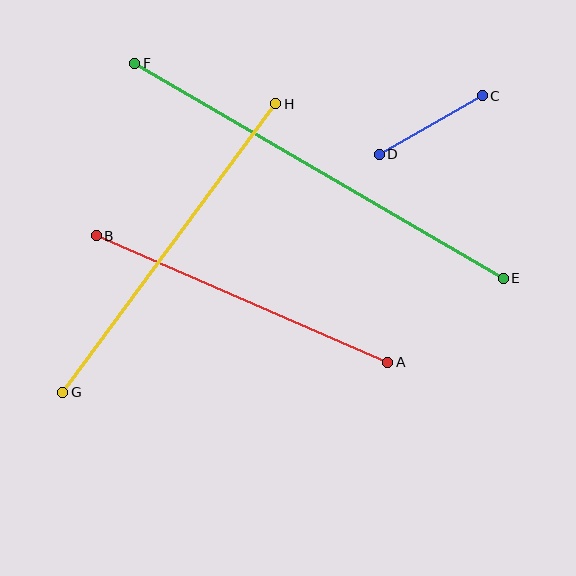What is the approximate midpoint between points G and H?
The midpoint is at approximately (169, 248) pixels.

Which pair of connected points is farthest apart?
Points E and F are farthest apart.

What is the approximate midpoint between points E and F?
The midpoint is at approximately (319, 171) pixels.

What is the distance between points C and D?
The distance is approximately 119 pixels.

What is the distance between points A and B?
The distance is approximately 318 pixels.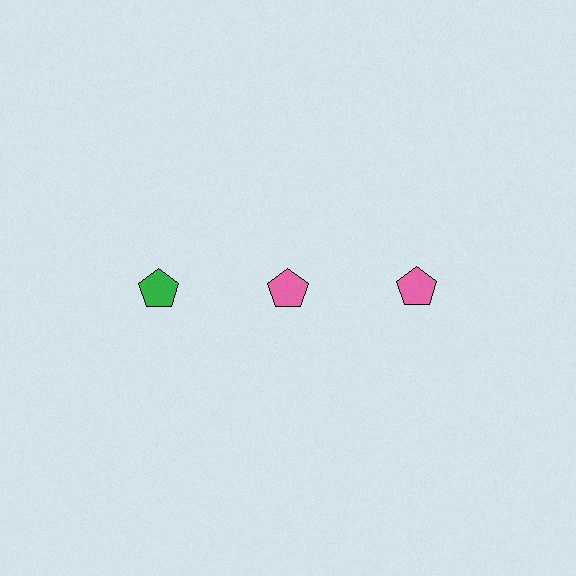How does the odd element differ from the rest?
It has a different color: green instead of pink.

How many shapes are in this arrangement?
There are 3 shapes arranged in a grid pattern.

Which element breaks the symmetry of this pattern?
The green pentagon in the top row, leftmost column breaks the symmetry. All other shapes are pink pentagons.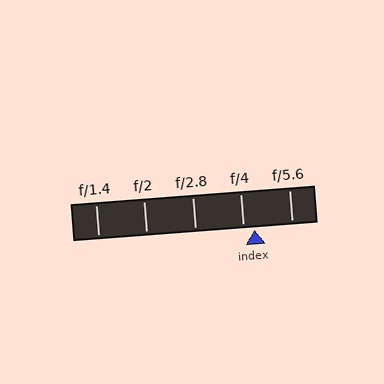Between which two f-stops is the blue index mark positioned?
The index mark is between f/4 and f/5.6.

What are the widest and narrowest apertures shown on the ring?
The widest aperture shown is f/1.4 and the narrowest is f/5.6.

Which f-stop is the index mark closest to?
The index mark is closest to f/4.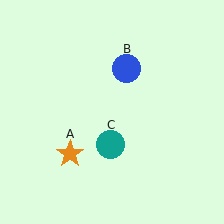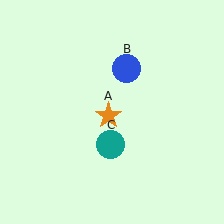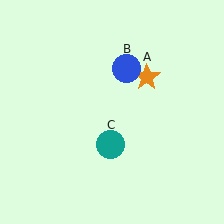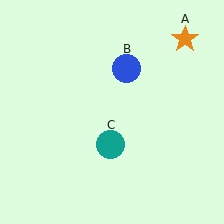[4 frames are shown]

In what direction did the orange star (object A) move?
The orange star (object A) moved up and to the right.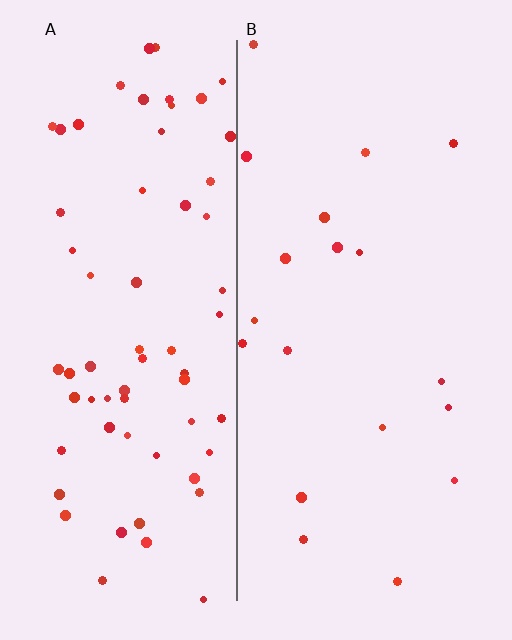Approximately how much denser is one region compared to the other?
Approximately 3.6× — region A over region B.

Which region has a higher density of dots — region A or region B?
A (the left).